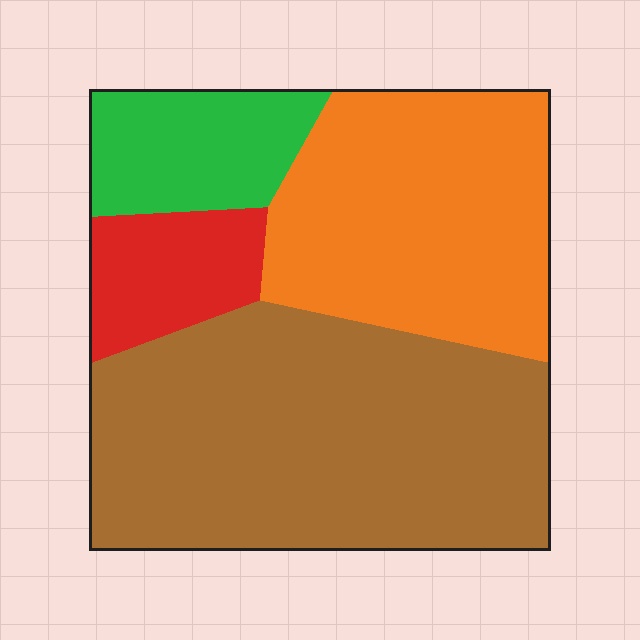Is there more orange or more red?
Orange.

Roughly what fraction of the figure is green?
Green takes up less than a sixth of the figure.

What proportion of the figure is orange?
Orange covers around 30% of the figure.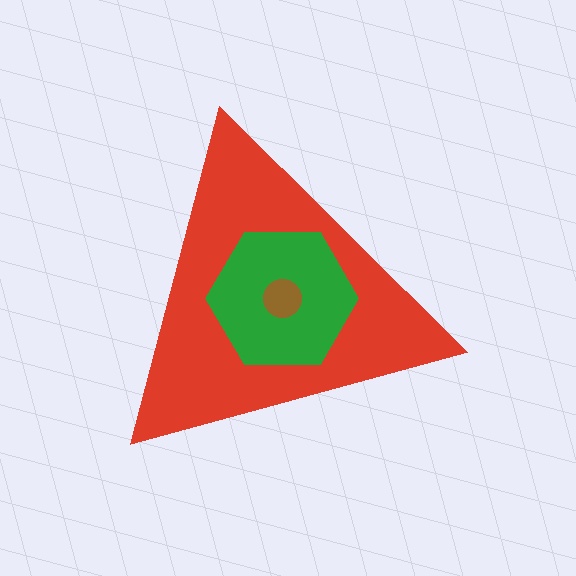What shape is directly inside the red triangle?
The green hexagon.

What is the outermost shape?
The red triangle.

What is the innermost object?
The brown circle.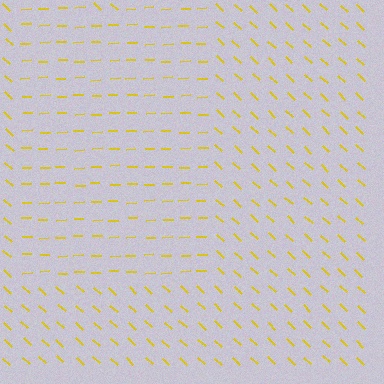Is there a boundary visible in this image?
Yes, there is a texture boundary formed by a change in line orientation.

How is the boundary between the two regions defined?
The boundary is defined purely by a change in line orientation (approximately 45 degrees difference). All lines are the same color and thickness.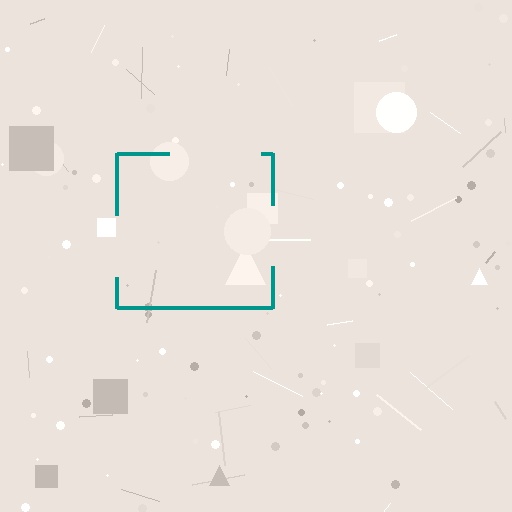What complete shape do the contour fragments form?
The contour fragments form a square.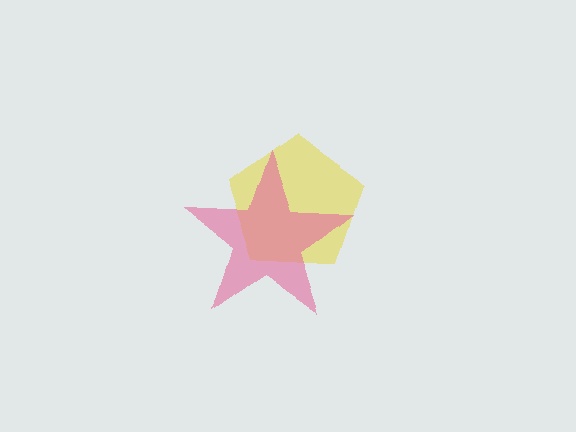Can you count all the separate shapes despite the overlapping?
Yes, there are 2 separate shapes.